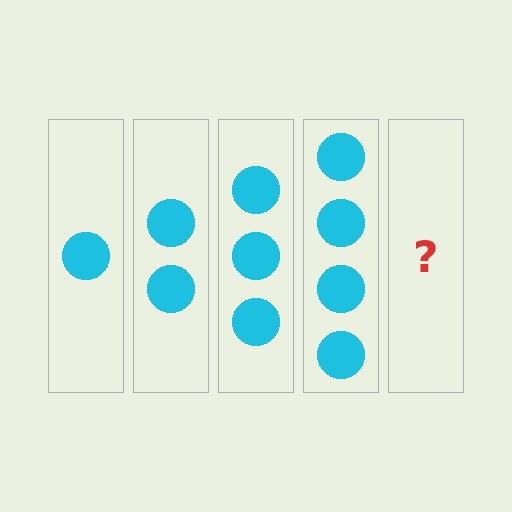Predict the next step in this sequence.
The next step is 5 circles.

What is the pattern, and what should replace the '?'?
The pattern is that each step adds one more circle. The '?' should be 5 circles.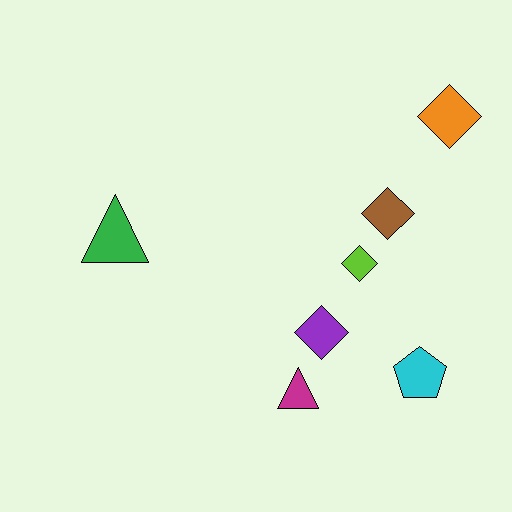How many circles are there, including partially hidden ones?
There are no circles.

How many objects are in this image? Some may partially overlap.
There are 7 objects.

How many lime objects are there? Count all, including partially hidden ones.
There is 1 lime object.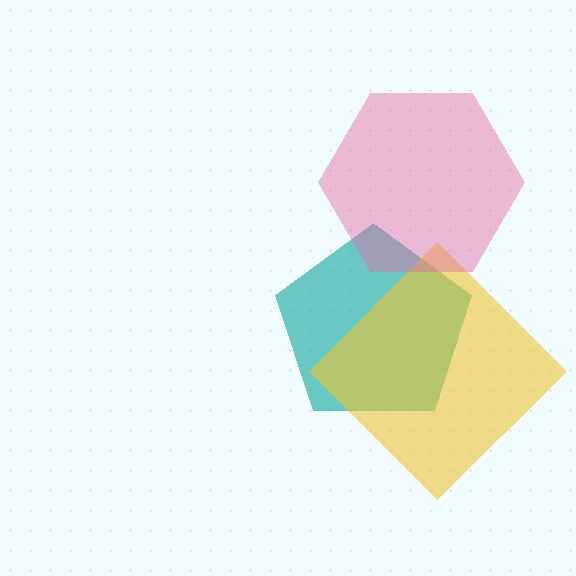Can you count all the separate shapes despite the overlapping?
Yes, there are 3 separate shapes.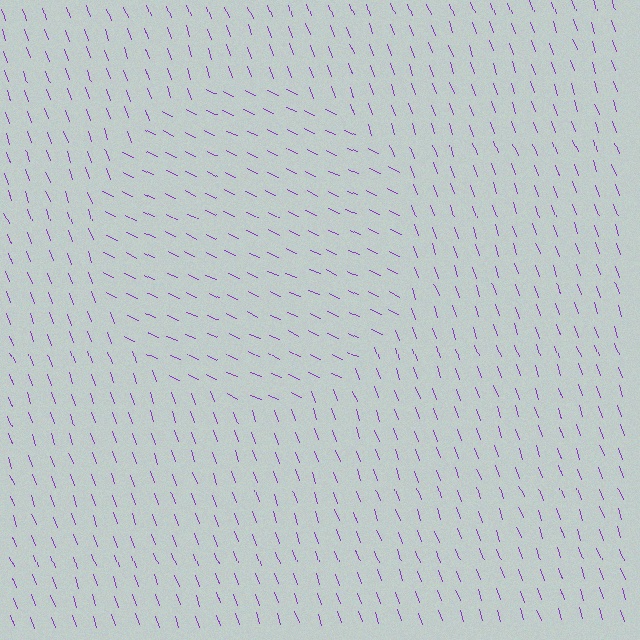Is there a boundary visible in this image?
Yes, there is a texture boundary formed by a change in line orientation.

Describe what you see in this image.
The image is filled with small purple line segments. A circle region in the image has lines oriented differently from the surrounding lines, creating a visible texture boundary.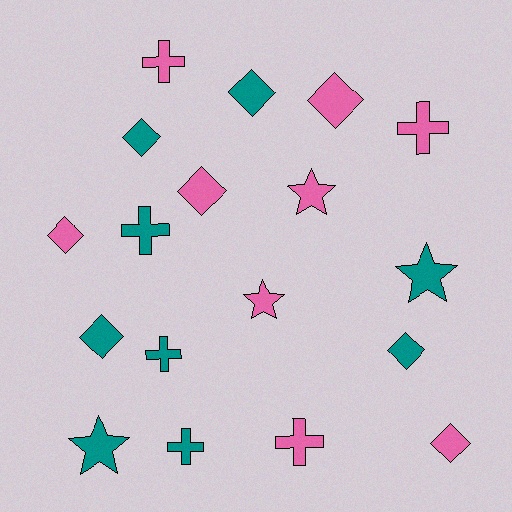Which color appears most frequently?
Pink, with 9 objects.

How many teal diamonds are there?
There are 4 teal diamonds.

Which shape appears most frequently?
Diamond, with 8 objects.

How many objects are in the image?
There are 18 objects.